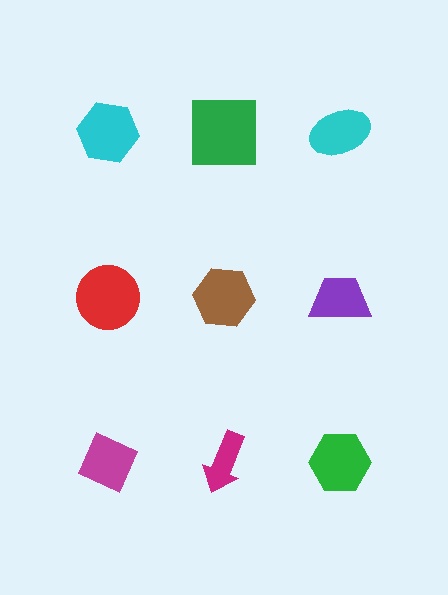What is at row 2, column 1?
A red circle.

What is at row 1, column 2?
A green square.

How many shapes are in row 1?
3 shapes.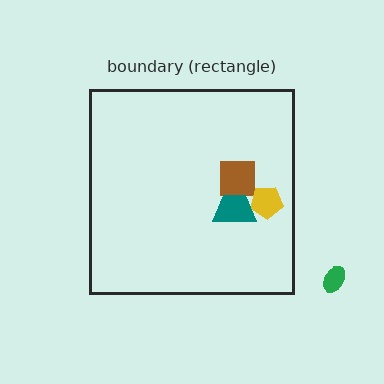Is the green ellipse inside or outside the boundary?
Outside.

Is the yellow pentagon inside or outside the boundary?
Inside.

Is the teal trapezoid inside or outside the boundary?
Inside.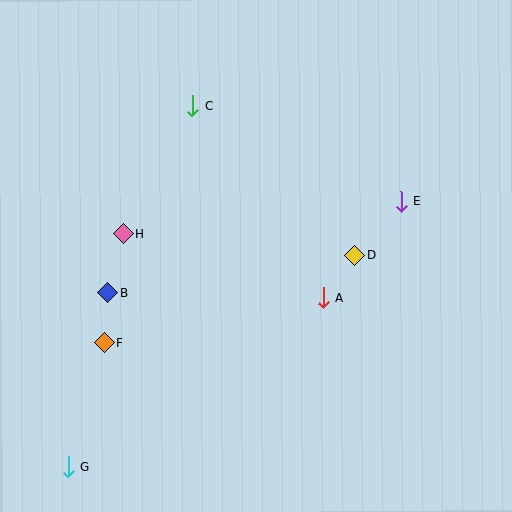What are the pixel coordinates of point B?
Point B is at (108, 293).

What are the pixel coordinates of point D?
Point D is at (355, 255).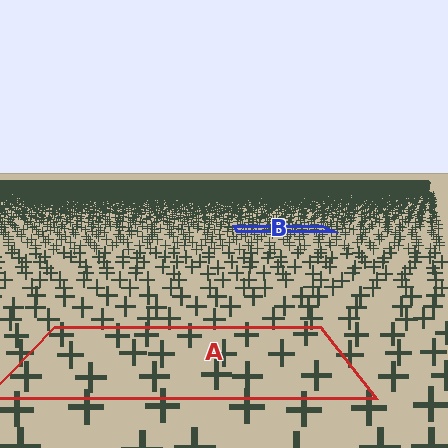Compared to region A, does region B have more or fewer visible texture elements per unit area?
Region B has more texture elements per unit area — they are packed more densely because it is farther away.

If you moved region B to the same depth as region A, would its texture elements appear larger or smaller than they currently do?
They would appear larger. At a closer depth, the same texture elements are projected at a bigger on-screen size.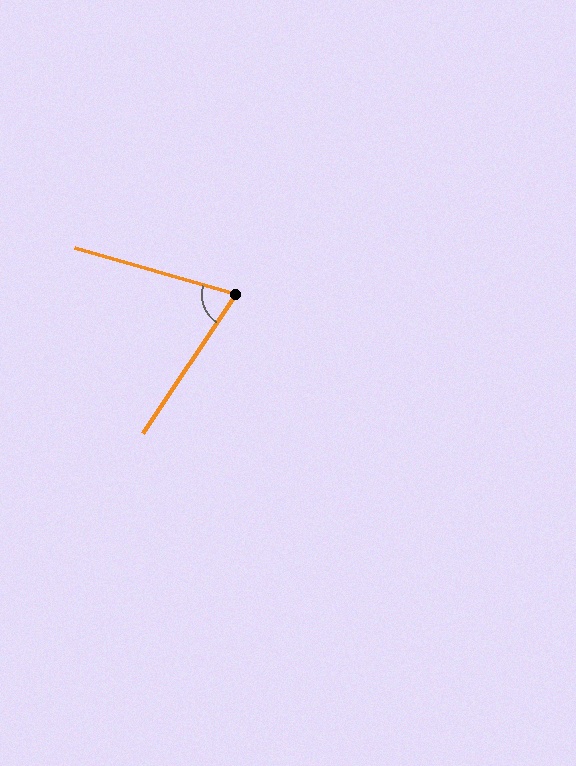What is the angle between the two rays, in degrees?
Approximately 73 degrees.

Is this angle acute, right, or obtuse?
It is acute.